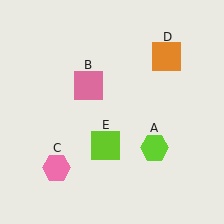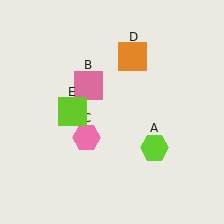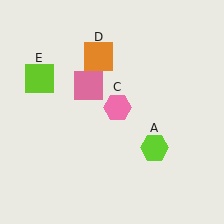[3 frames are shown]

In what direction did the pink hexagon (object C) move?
The pink hexagon (object C) moved up and to the right.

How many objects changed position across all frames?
3 objects changed position: pink hexagon (object C), orange square (object D), lime square (object E).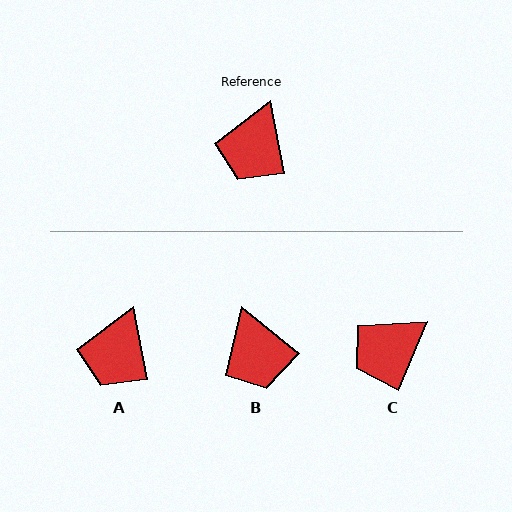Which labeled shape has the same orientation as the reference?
A.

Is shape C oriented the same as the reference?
No, it is off by about 34 degrees.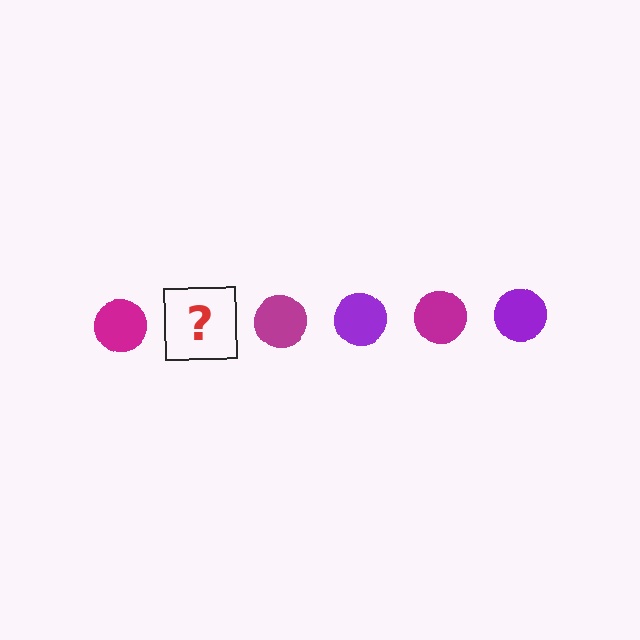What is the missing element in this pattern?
The missing element is a purple circle.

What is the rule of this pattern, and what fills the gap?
The rule is that the pattern cycles through magenta, purple circles. The gap should be filled with a purple circle.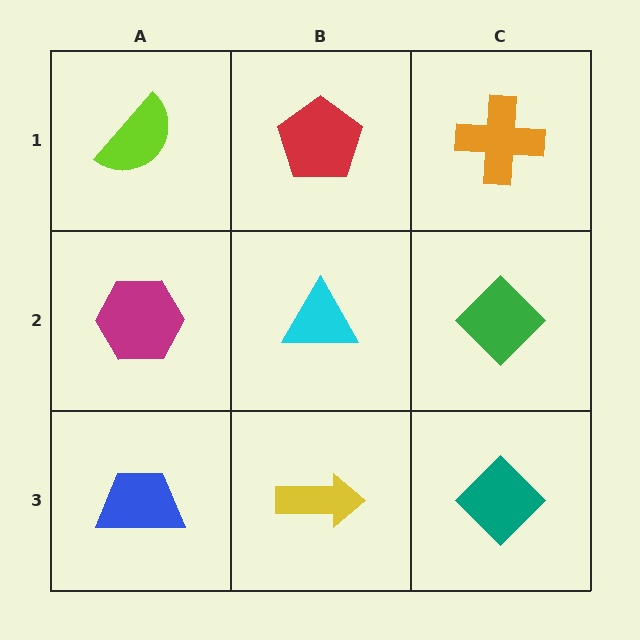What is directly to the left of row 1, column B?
A lime semicircle.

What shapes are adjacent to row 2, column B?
A red pentagon (row 1, column B), a yellow arrow (row 3, column B), a magenta hexagon (row 2, column A), a green diamond (row 2, column C).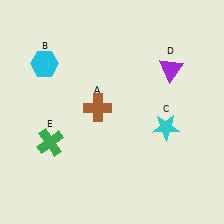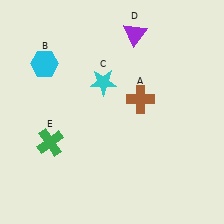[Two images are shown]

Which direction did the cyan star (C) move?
The cyan star (C) moved left.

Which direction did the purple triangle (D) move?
The purple triangle (D) moved left.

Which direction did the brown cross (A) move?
The brown cross (A) moved right.